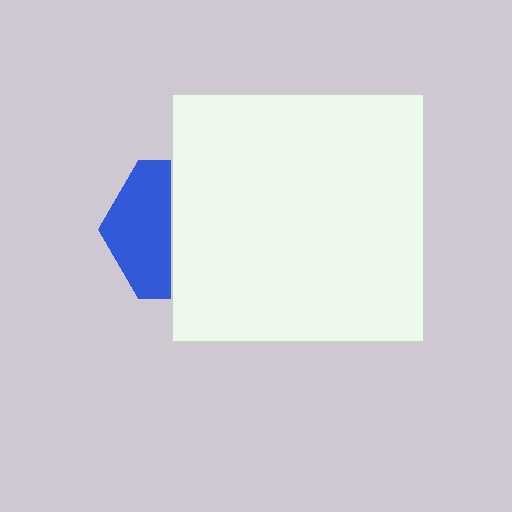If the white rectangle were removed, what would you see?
You would see the complete blue hexagon.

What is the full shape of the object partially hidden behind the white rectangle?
The partially hidden object is a blue hexagon.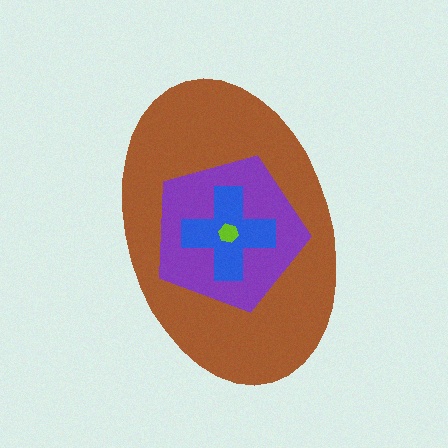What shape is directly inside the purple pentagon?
The blue cross.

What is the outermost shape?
The brown ellipse.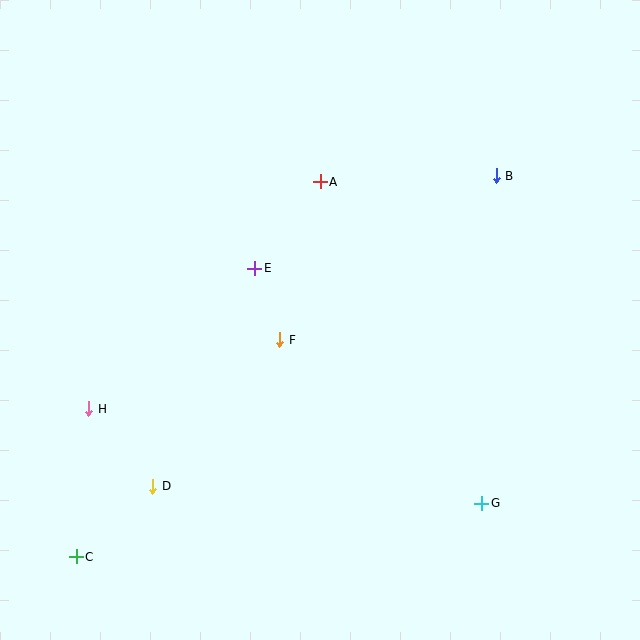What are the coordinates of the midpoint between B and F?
The midpoint between B and F is at (388, 258).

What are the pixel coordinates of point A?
Point A is at (320, 182).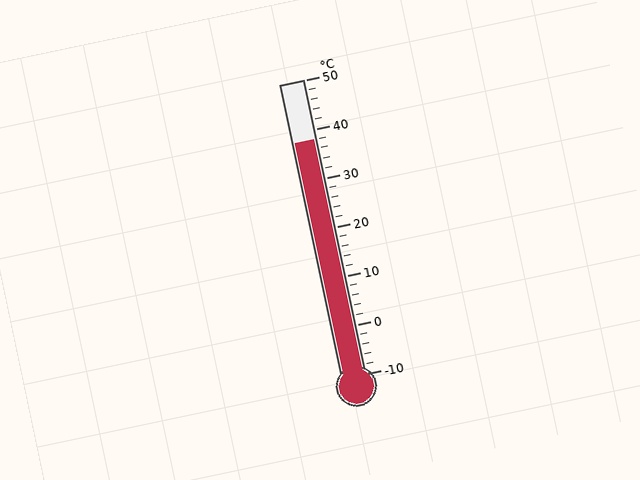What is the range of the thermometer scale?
The thermometer scale ranges from -10°C to 50°C.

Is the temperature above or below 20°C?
The temperature is above 20°C.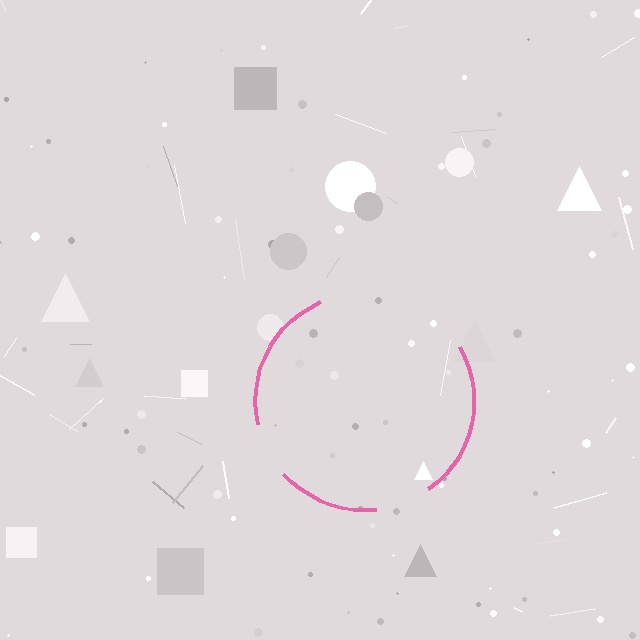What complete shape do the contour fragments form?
The contour fragments form a circle.